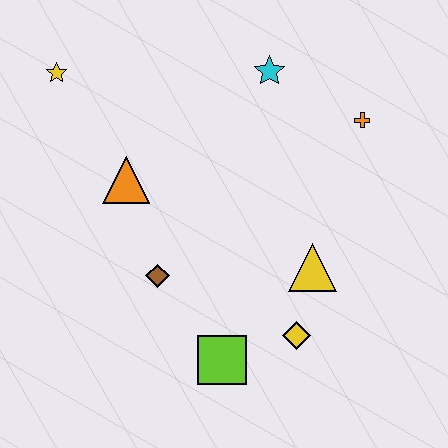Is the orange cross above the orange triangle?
Yes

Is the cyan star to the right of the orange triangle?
Yes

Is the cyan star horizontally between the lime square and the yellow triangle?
Yes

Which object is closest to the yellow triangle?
The yellow diamond is closest to the yellow triangle.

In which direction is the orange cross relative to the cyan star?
The orange cross is to the right of the cyan star.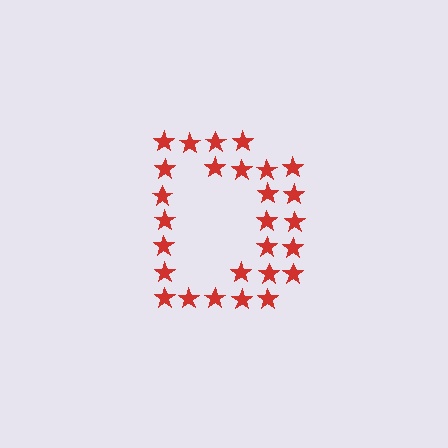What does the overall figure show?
The overall figure shows the letter D.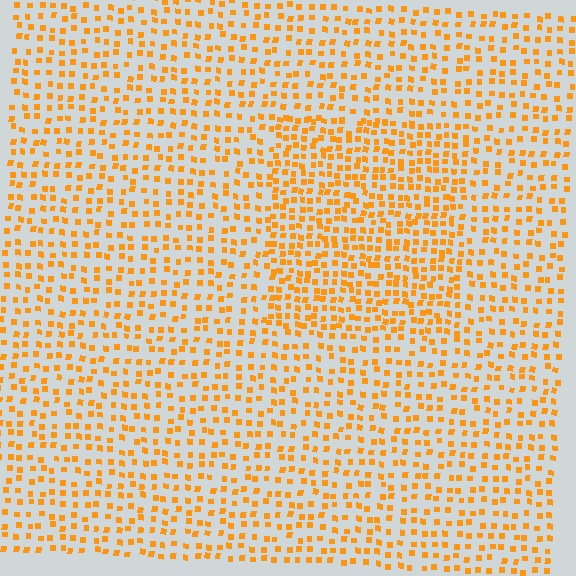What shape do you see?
I see a rectangle.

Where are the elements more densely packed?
The elements are more densely packed inside the rectangle boundary.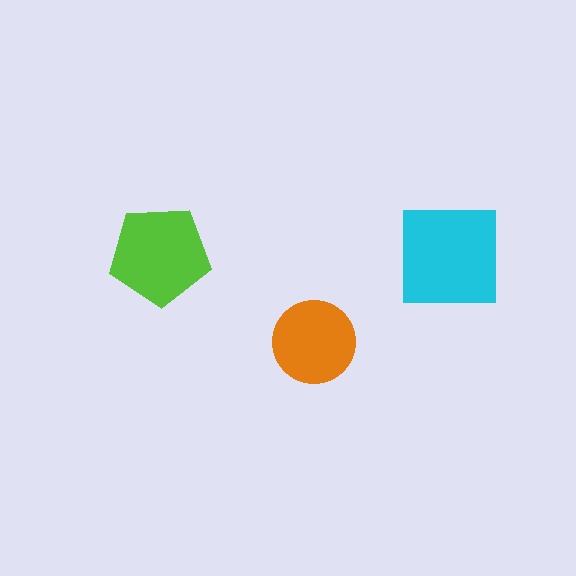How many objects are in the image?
There are 3 objects in the image.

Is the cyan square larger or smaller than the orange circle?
Larger.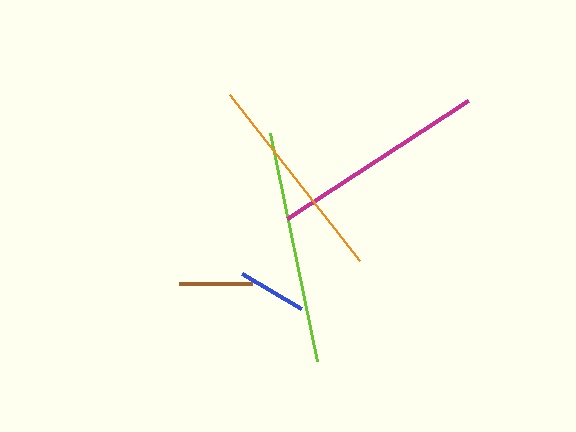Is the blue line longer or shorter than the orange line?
The orange line is longer than the blue line.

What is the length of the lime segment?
The lime segment is approximately 233 pixels long.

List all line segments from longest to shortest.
From longest to shortest: lime, magenta, orange, brown, blue.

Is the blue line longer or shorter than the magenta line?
The magenta line is longer than the blue line.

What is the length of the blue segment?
The blue segment is approximately 69 pixels long.